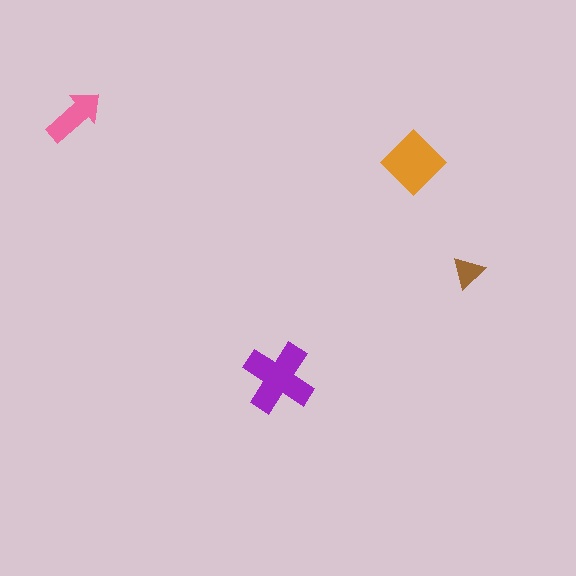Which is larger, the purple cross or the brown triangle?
The purple cross.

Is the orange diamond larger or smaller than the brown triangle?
Larger.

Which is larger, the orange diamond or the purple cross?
The purple cross.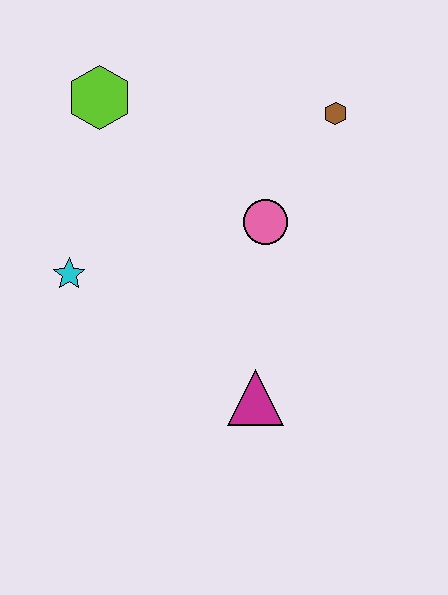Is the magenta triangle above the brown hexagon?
No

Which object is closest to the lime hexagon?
The cyan star is closest to the lime hexagon.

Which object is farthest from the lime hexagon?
The magenta triangle is farthest from the lime hexagon.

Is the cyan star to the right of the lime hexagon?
No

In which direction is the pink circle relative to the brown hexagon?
The pink circle is below the brown hexagon.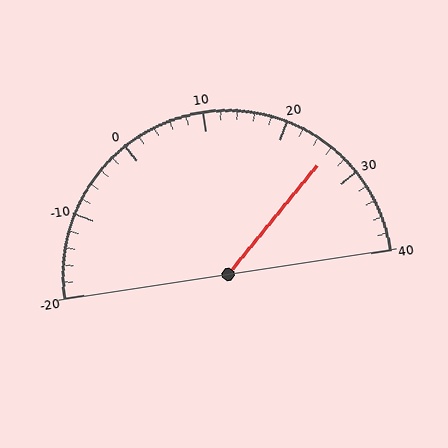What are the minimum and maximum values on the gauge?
The gauge ranges from -20 to 40.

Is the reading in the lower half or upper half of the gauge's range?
The reading is in the upper half of the range (-20 to 40).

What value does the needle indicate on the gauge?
The needle indicates approximately 26.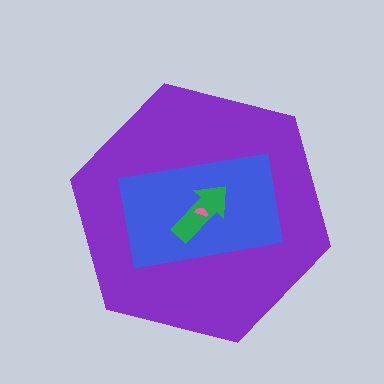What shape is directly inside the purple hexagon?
The blue rectangle.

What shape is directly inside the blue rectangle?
The green arrow.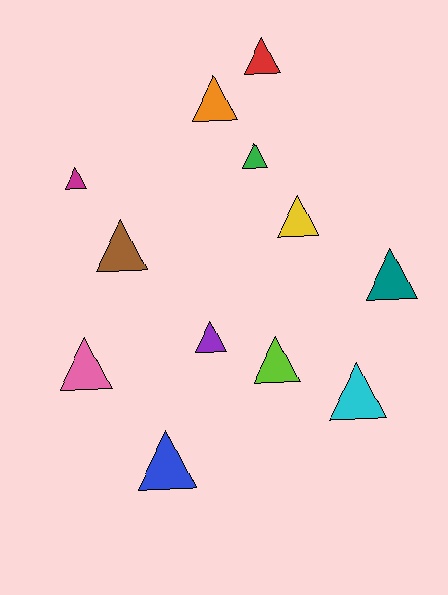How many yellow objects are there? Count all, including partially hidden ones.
There is 1 yellow object.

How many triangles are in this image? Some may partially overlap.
There are 12 triangles.